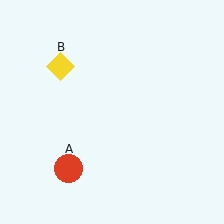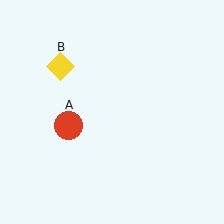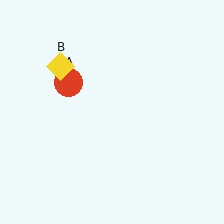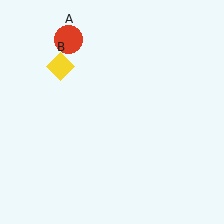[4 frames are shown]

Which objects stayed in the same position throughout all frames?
Yellow diamond (object B) remained stationary.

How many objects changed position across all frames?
1 object changed position: red circle (object A).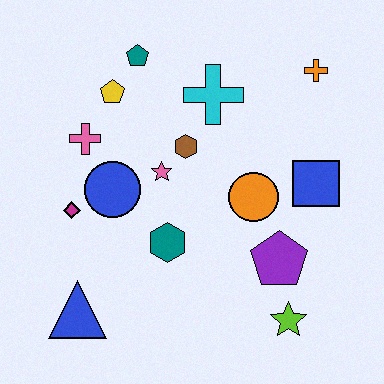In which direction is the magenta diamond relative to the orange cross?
The magenta diamond is to the left of the orange cross.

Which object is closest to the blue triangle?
The magenta diamond is closest to the blue triangle.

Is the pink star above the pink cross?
No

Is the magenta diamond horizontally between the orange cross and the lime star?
No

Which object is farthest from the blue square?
The blue triangle is farthest from the blue square.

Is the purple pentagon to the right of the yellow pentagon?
Yes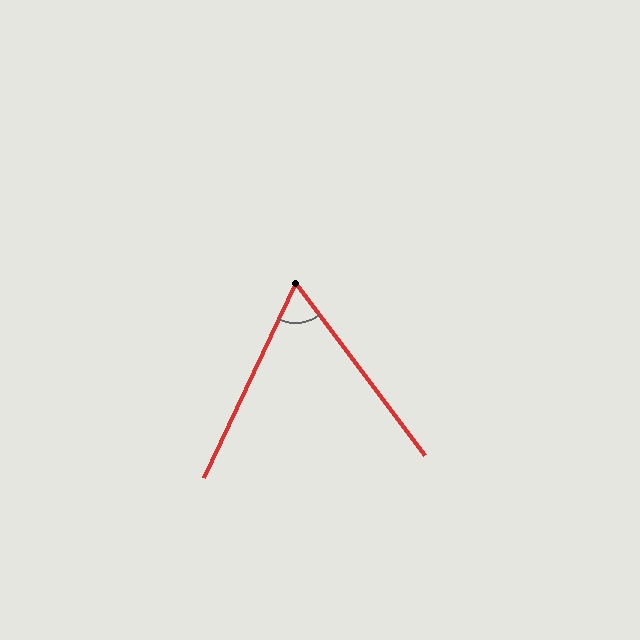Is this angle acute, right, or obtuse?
It is acute.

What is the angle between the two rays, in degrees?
Approximately 62 degrees.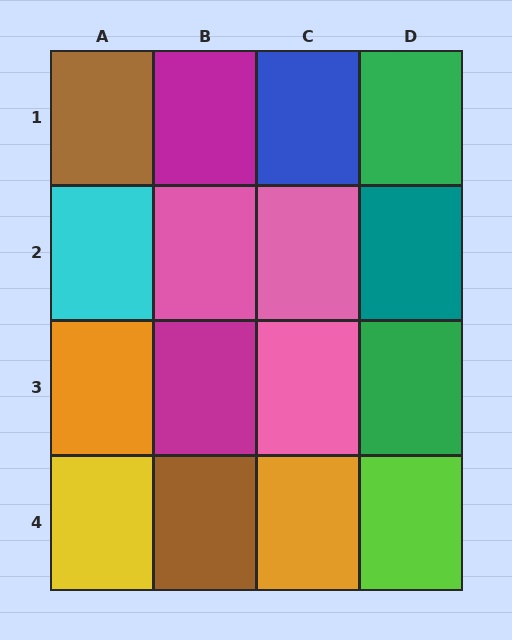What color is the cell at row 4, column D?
Lime.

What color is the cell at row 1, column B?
Magenta.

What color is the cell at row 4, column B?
Brown.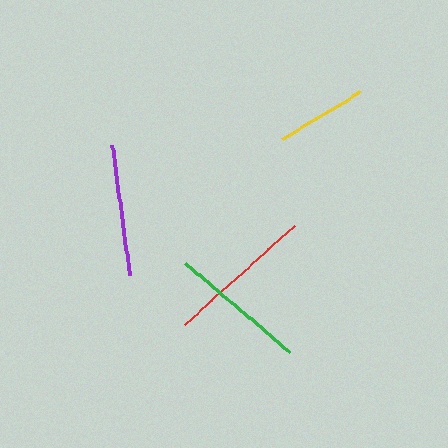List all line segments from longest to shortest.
From longest to shortest: red, green, purple, yellow.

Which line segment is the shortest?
The yellow line is the shortest at approximately 91 pixels.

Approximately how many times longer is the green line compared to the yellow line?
The green line is approximately 1.5 times the length of the yellow line.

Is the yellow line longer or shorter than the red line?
The red line is longer than the yellow line.